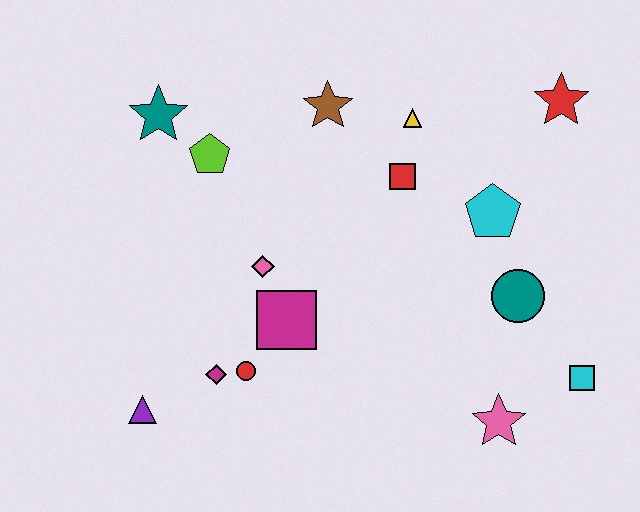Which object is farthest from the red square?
The purple triangle is farthest from the red square.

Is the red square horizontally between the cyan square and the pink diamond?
Yes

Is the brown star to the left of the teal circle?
Yes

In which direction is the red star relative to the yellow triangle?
The red star is to the right of the yellow triangle.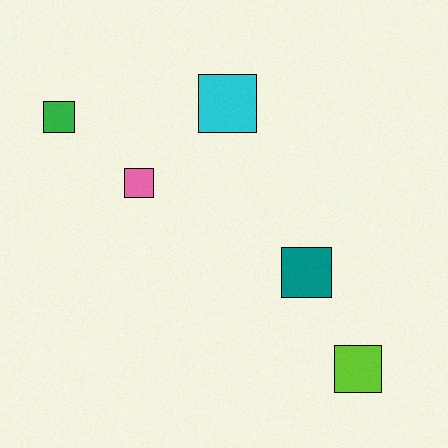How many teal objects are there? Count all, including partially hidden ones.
There is 1 teal object.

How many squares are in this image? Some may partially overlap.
There are 5 squares.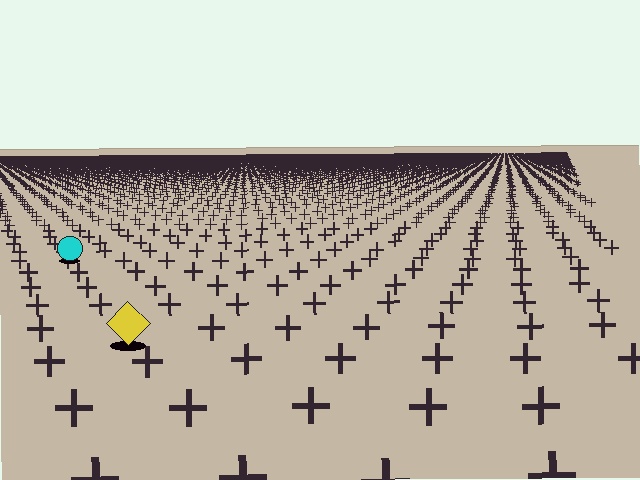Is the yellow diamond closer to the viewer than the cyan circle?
Yes. The yellow diamond is closer — you can tell from the texture gradient: the ground texture is coarser near it.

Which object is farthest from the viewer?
The cyan circle is farthest from the viewer. It appears smaller and the ground texture around it is denser.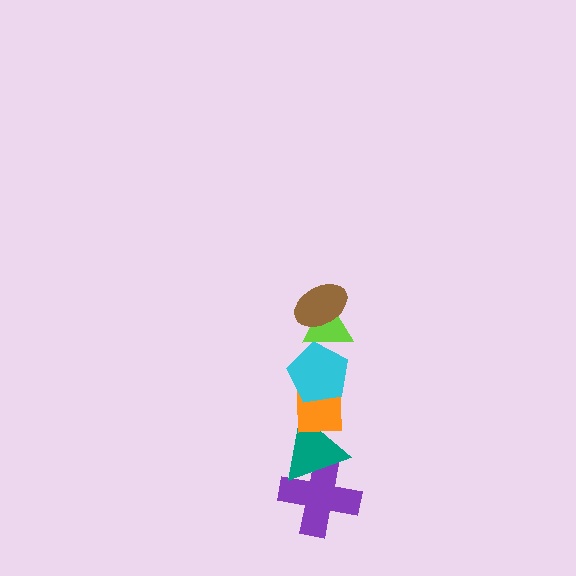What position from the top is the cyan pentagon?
The cyan pentagon is 3rd from the top.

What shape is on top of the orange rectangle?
The cyan pentagon is on top of the orange rectangle.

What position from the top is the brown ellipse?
The brown ellipse is 1st from the top.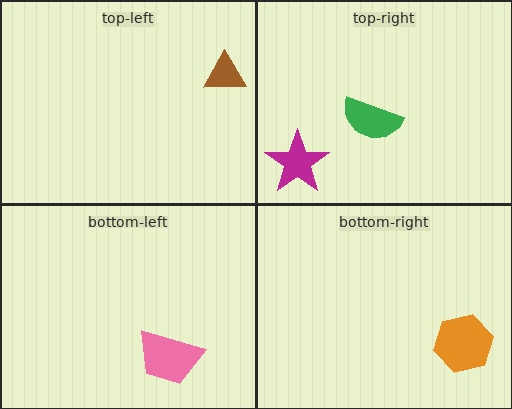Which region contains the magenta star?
The top-right region.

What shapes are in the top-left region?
The brown triangle.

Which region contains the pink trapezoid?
The bottom-left region.